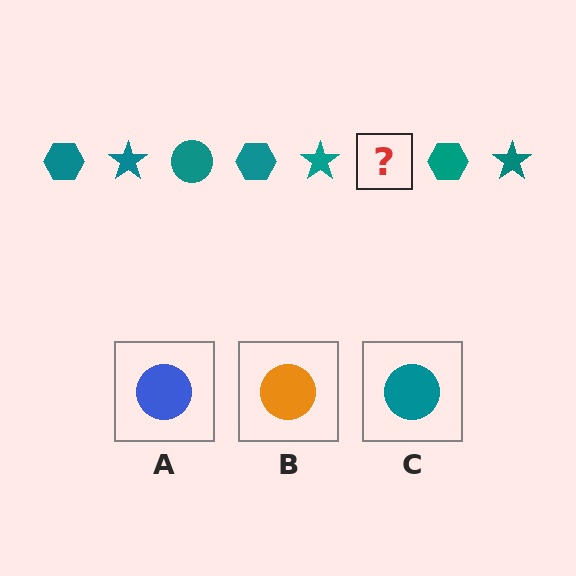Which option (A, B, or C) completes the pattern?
C.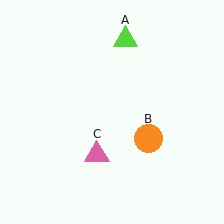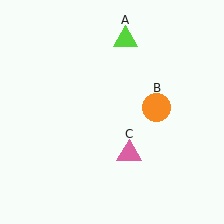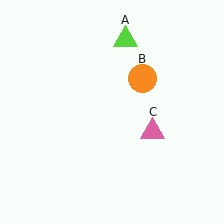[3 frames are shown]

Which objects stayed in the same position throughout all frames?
Lime triangle (object A) remained stationary.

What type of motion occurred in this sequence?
The orange circle (object B), pink triangle (object C) rotated counterclockwise around the center of the scene.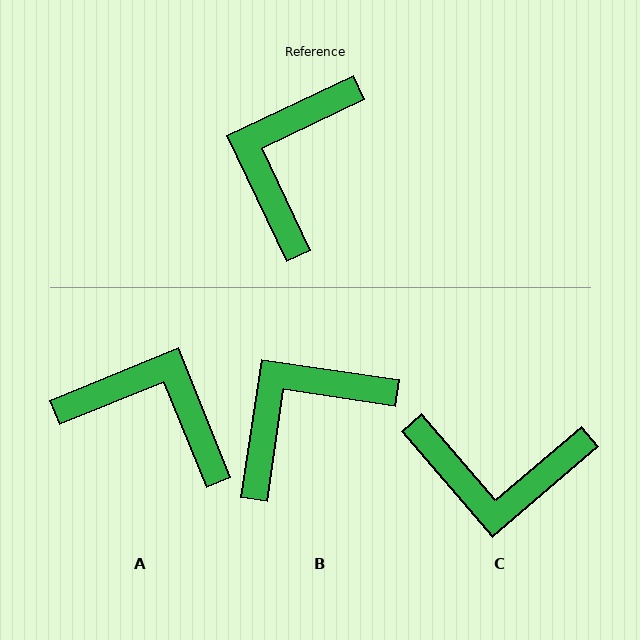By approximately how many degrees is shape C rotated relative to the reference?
Approximately 105 degrees counter-clockwise.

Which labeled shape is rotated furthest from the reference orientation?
C, about 105 degrees away.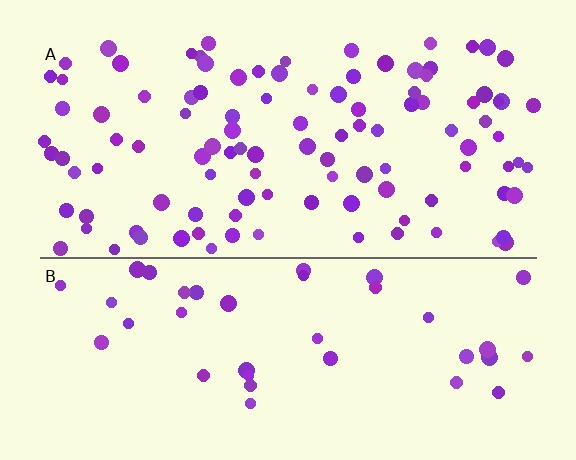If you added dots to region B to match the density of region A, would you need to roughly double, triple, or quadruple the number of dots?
Approximately triple.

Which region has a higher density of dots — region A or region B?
A (the top).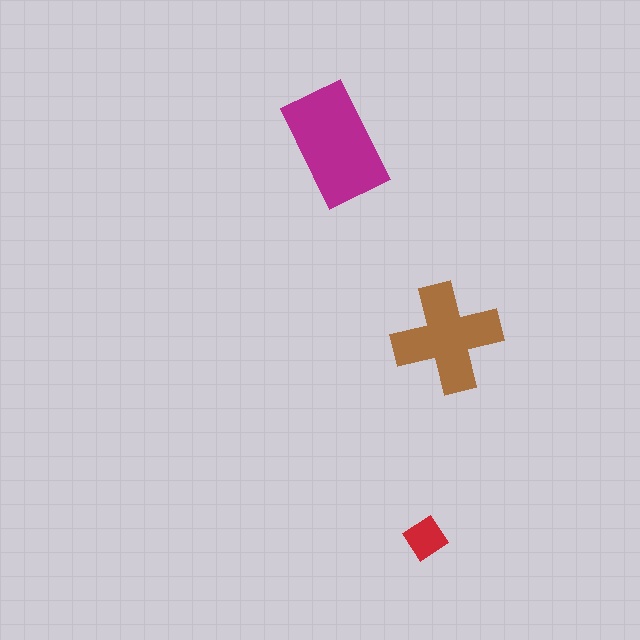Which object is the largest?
The magenta rectangle.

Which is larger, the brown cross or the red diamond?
The brown cross.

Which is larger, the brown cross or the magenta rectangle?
The magenta rectangle.